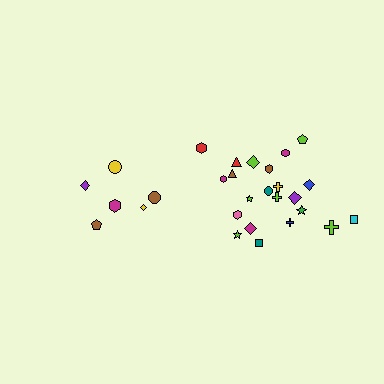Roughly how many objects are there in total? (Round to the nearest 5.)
Roughly 30 objects in total.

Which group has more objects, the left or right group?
The right group.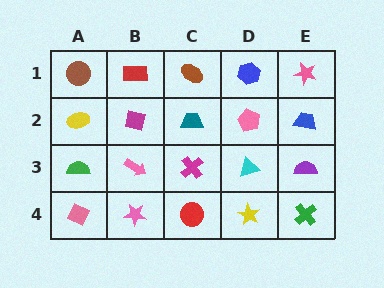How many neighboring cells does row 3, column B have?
4.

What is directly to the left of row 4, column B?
A pink diamond.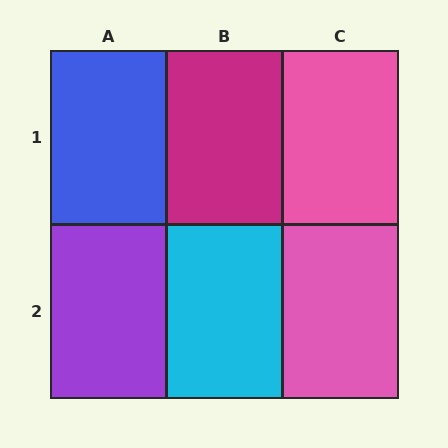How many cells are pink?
2 cells are pink.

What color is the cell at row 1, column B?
Magenta.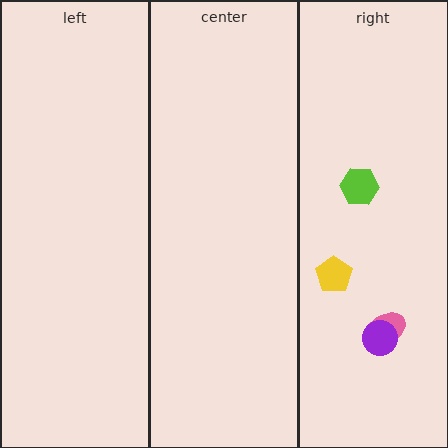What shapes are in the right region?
The pink ellipse, the yellow pentagon, the lime hexagon, the purple circle.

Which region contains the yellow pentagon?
The right region.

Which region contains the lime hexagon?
The right region.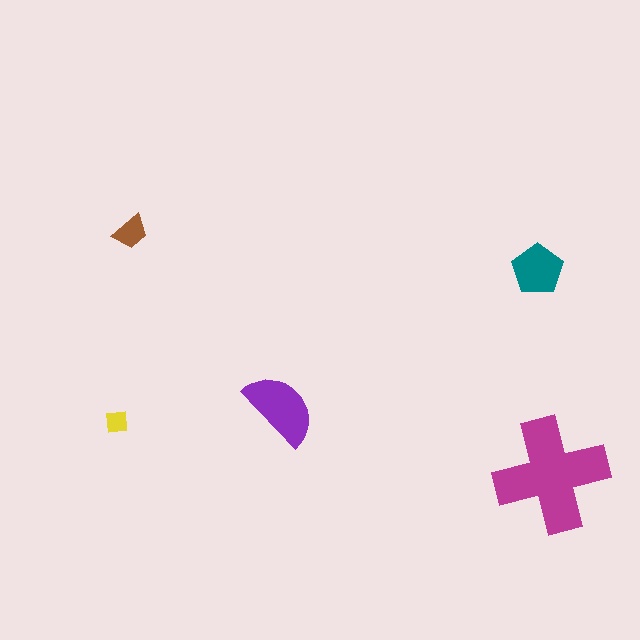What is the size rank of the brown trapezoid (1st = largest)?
4th.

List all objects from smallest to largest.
The yellow square, the brown trapezoid, the teal pentagon, the purple semicircle, the magenta cross.